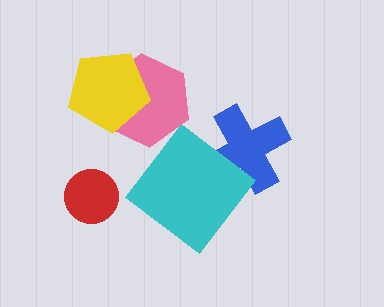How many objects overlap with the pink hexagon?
1 object overlaps with the pink hexagon.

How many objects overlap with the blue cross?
1 object overlaps with the blue cross.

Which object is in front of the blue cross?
The cyan diamond is in front of the blue cross.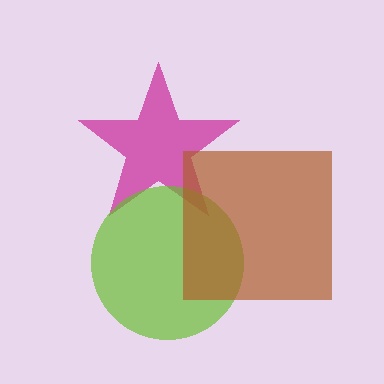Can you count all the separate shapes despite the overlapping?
Yes, there are 3 separate shapes.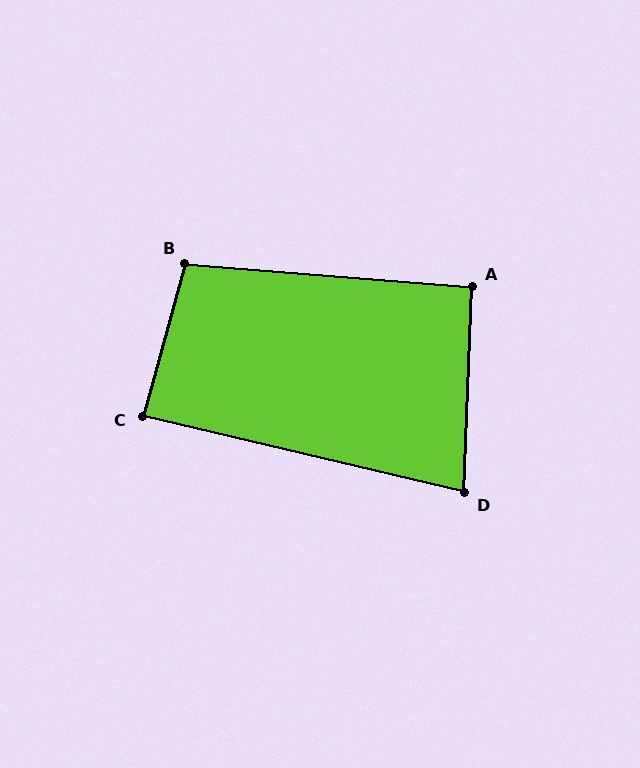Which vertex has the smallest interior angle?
D, at approximately 79 degrees.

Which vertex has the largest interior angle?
B, at approximately 101 degrees.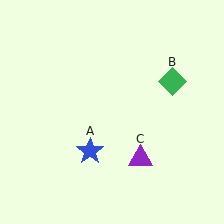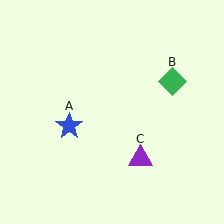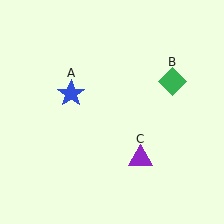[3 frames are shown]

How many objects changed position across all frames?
1 object changed position: blue star (object A).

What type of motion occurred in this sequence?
The blue star (object A) rotated clockwise around the center of the scene.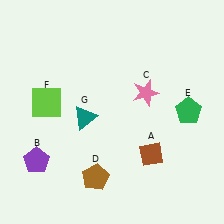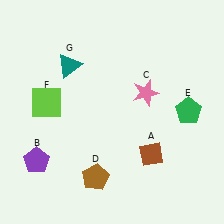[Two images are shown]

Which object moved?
The teal triangle (G) moved up.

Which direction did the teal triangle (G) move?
The teal triangle (G) moved up.